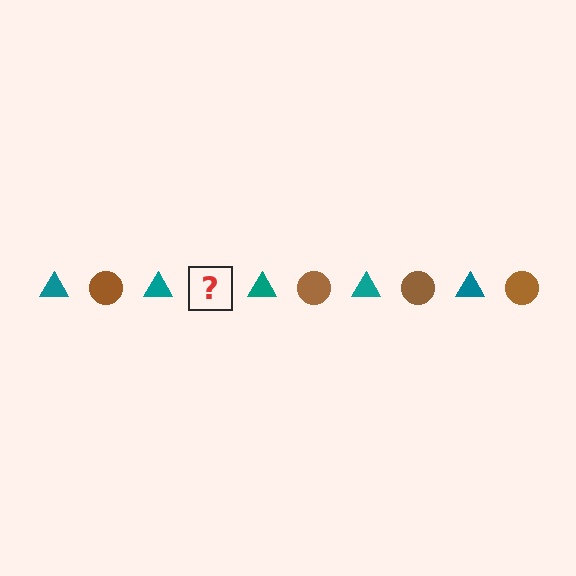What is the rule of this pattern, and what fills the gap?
The rule is that the pattern alternates between teal triangle and brown circle. The gap should be filled with a brown circle.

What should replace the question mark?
The question mark should be replaced with a brown circle.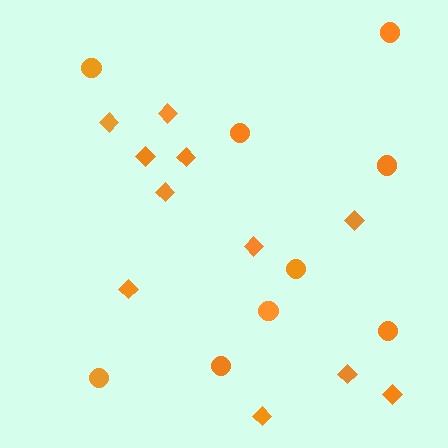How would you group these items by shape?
There are 2 groups: one group of diamonds (11) and one group of circles (9).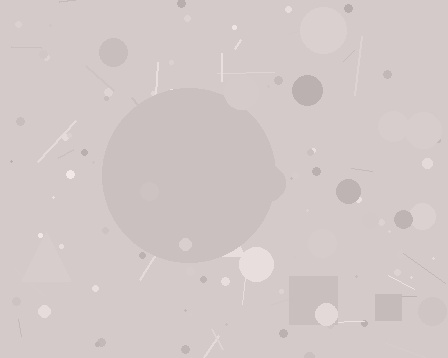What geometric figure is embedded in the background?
A circle is embedded in the background.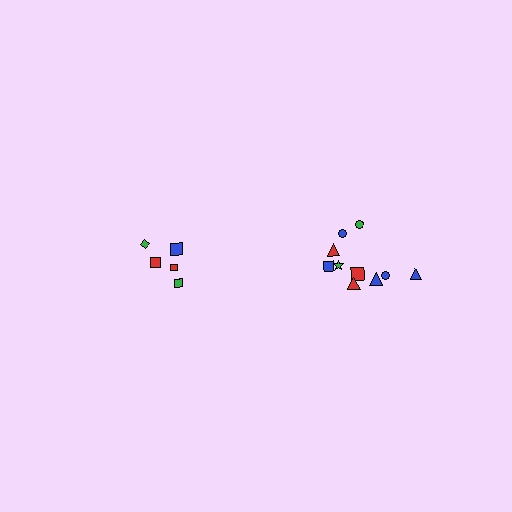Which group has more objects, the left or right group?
The right group.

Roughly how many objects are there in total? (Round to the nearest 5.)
Roughly 15 objects in total.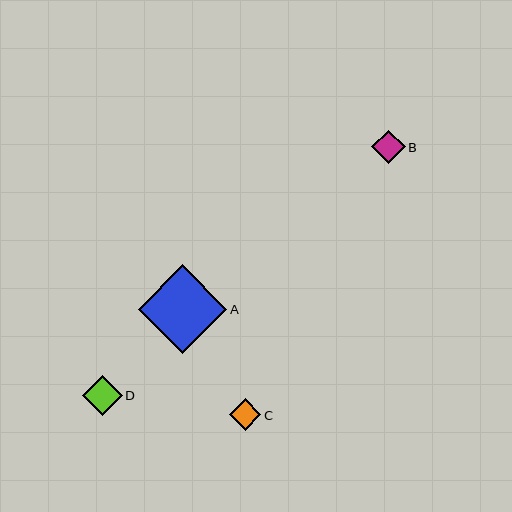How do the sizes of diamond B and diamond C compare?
Diamond B and diamond C are approximately the same size.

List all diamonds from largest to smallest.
From largest to smallest: A, D, B, C.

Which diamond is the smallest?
Diamond C is the smallest with a size of approximately 32 pixels.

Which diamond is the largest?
Diamond A is the largest with a size of approximately 88 pixels.